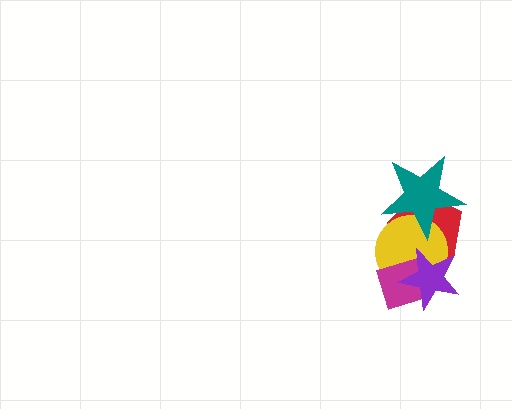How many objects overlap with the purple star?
3 objects overlap with the purple star.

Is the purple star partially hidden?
No, no other shape covers it.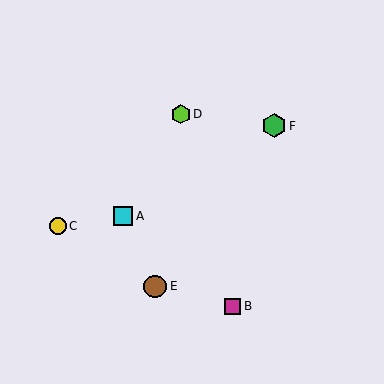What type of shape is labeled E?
Shape E is a brown circle.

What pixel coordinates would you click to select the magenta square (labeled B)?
Click at (233, 307) to select the magenta square B.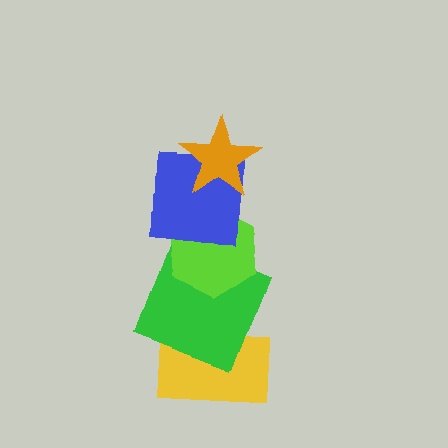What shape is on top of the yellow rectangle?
The green square is on top of the yellow rectangle.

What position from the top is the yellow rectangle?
The yellow rectangle is 5th from the top.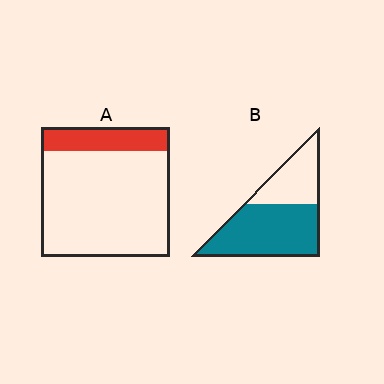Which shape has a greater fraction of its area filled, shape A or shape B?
Shape B.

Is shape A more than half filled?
No.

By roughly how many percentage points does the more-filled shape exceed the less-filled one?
By roughly 45 percentage points (B over A).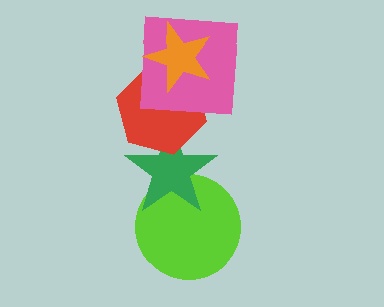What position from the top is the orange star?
The orange star is 1st from the top.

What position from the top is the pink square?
The pink square is 2nd from the top.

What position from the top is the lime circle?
The lime circle is 5th from the top.